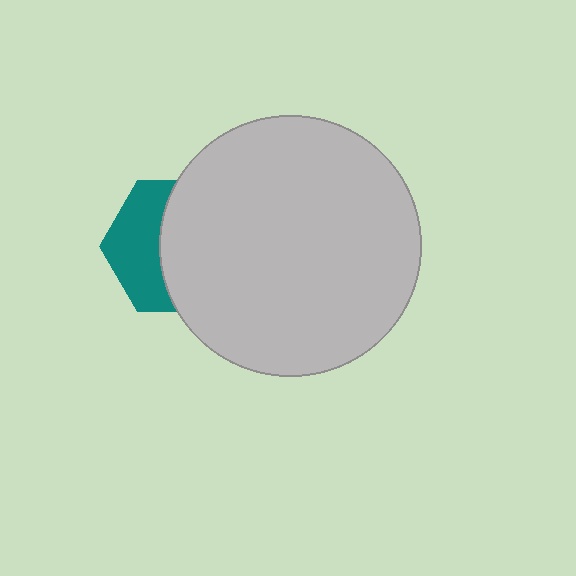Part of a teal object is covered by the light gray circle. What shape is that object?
It is a hexagon.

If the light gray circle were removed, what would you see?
You would see the complete teal hexagon.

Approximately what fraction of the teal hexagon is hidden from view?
Roughly 59% of the teal hexagon is hidden behind the light gray circle.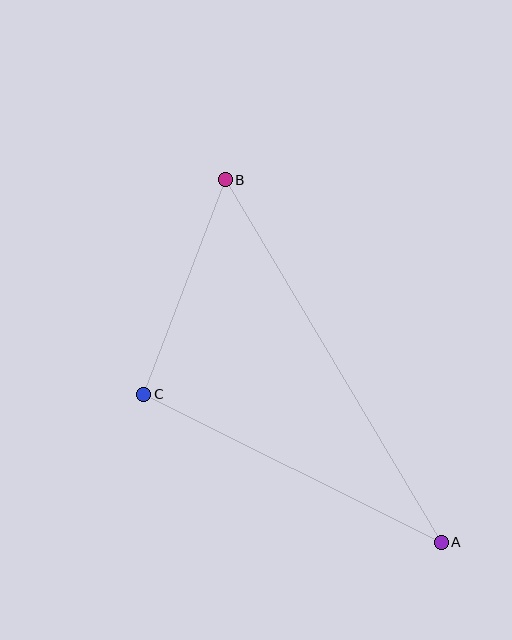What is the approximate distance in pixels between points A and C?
The distance between A and C is approximately 332 pixels.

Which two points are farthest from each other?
Points A and B are farthest from each other.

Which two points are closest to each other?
Points B and C are closest to each other.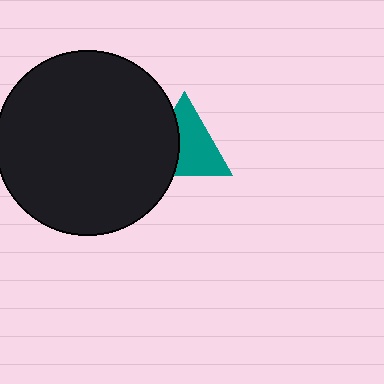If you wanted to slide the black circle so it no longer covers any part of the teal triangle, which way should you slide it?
Slide it left — that is the most direct way to separate the two shapes.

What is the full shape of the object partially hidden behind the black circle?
The partially hidden object is a teal triangle.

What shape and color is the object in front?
The object in front is a black circle.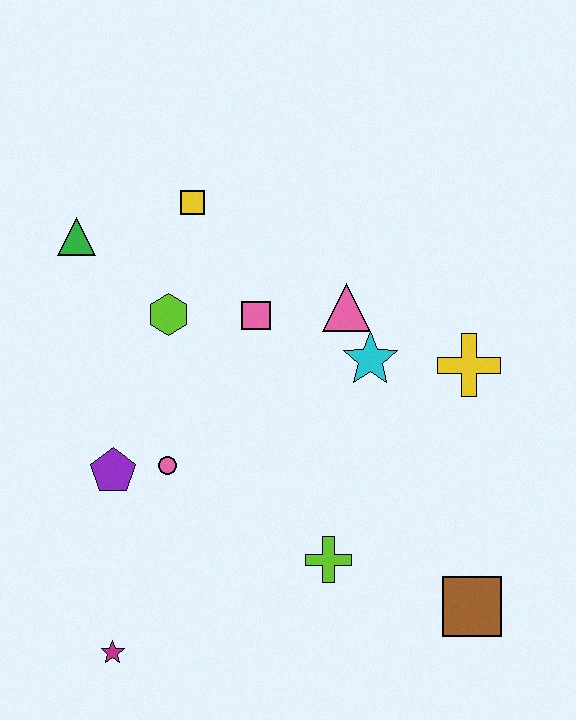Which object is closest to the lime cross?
The brown square is closest to the lime cross.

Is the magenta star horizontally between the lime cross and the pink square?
No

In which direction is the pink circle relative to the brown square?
The pink circle is to the left of the brown square.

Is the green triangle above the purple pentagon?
Yes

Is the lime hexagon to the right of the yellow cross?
No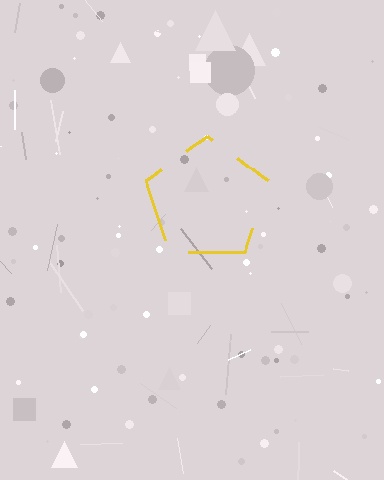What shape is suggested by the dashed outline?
The dashed outline suggests a pentagon.